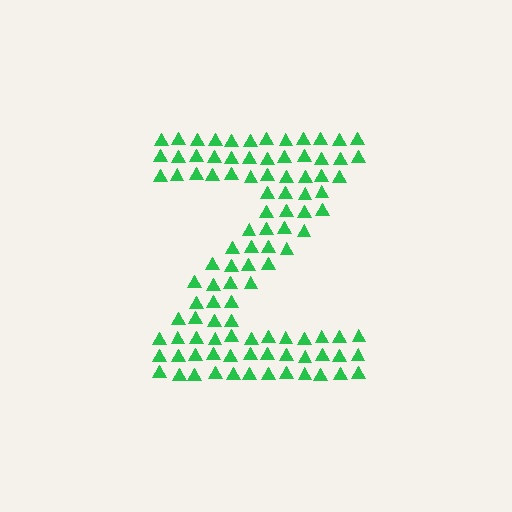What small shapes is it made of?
It is made of small triangles.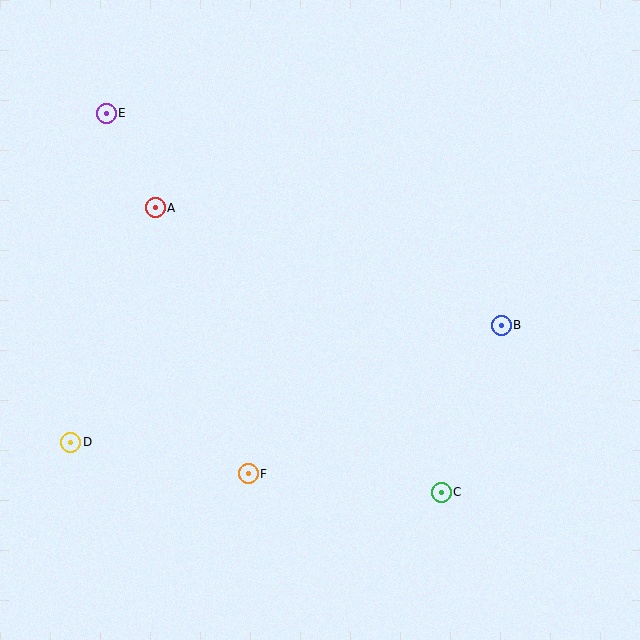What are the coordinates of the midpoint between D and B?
The midpoint between D and B is at (286, 384).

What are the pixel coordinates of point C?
Point C is at (441, 492).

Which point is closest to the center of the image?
Point F at (248, 474) is closest to the center.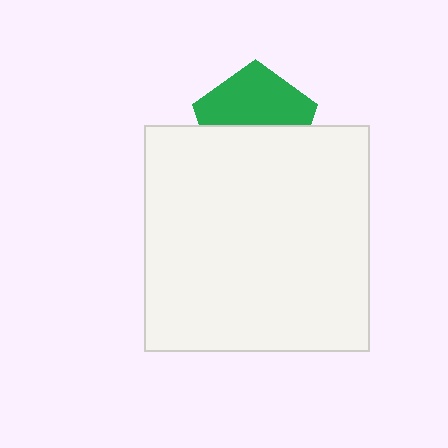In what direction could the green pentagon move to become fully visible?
The green pentagon could move up. That would shift it out from behind the white square entirely.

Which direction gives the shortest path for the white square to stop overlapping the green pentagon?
Moving down gives the shortest separation.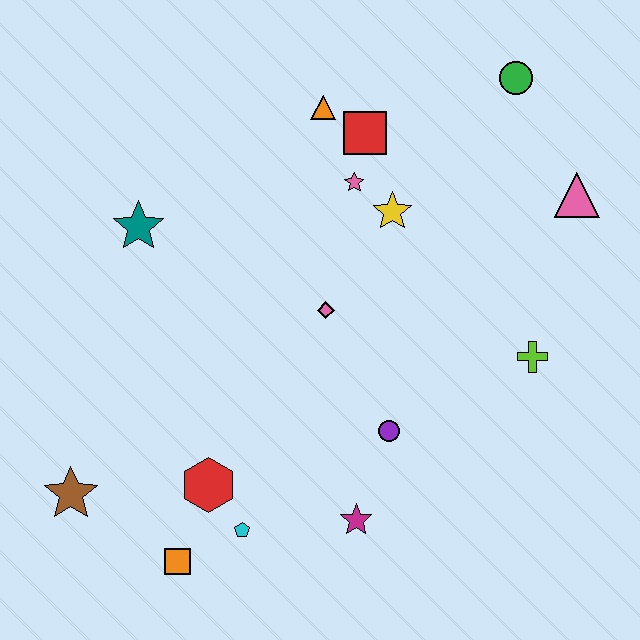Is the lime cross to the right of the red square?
Yes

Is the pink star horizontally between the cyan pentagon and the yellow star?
Yes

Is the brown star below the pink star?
Yes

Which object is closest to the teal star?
The pink diamond is closest to the teal star.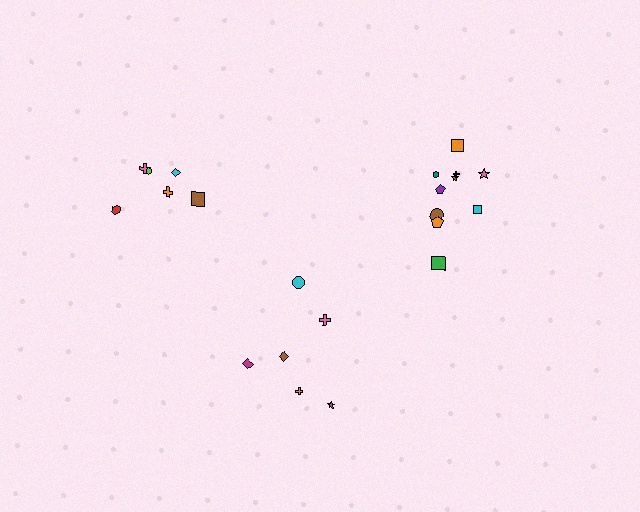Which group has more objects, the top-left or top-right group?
The top-right group.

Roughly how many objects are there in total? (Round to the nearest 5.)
Roughly 20 objects in total.